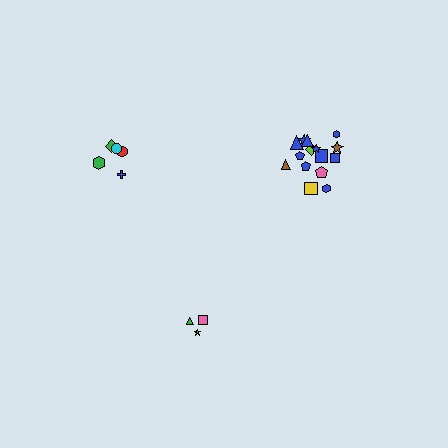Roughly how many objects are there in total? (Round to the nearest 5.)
Roughly 25 objects in total.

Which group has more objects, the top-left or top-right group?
The top-right group.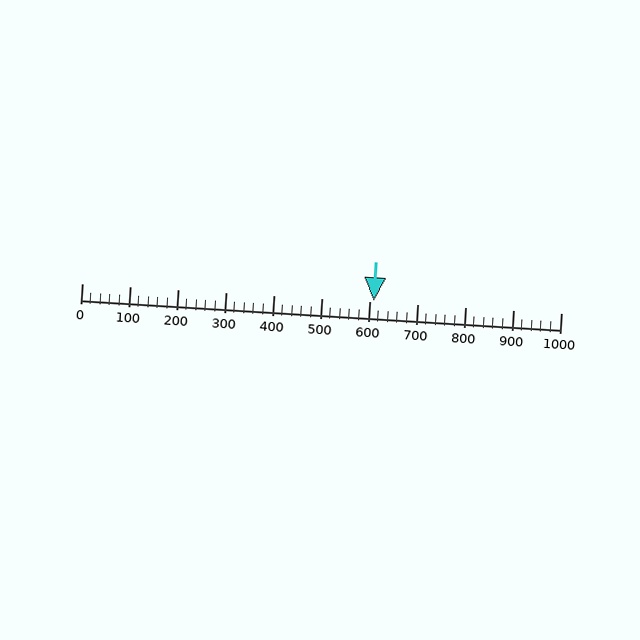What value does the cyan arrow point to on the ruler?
The cyan arrow points to approximately 610.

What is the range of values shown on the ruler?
The ruler shows values from 0 to 1000.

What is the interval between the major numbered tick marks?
The major tick marks are spaced 100 units apart.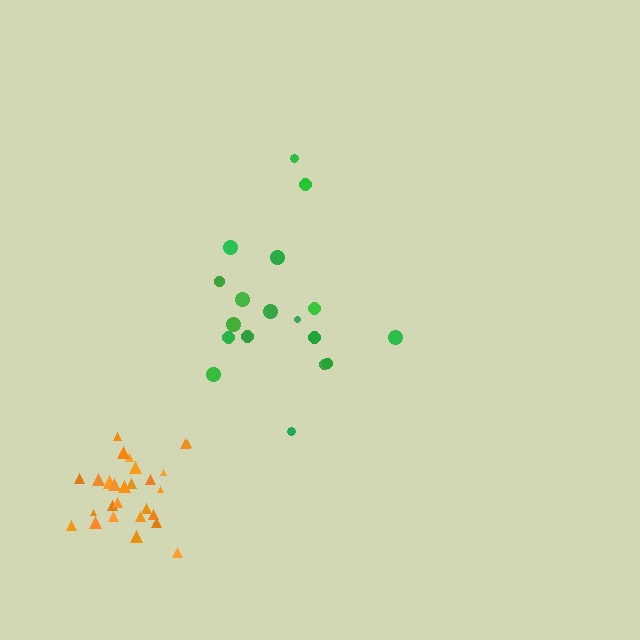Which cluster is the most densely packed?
Orange.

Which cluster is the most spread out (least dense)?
Green.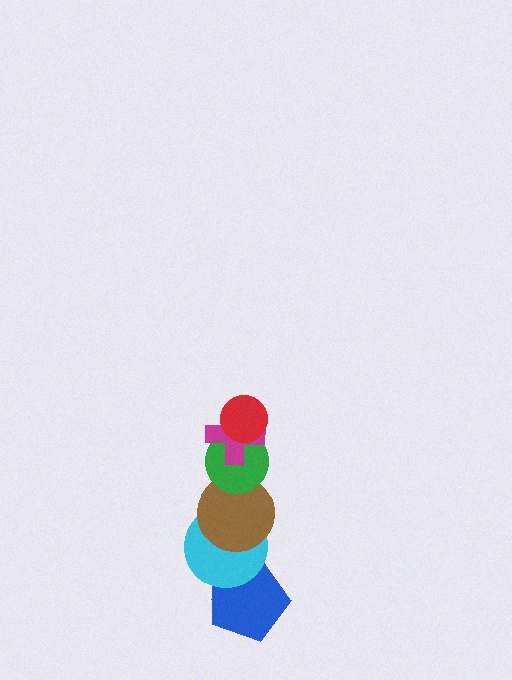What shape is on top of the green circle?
The magenta cross is on top of the green circle.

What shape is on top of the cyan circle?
The brown circle is on top of the cyan circle.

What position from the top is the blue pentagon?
The blue pentagon is 6th from the top.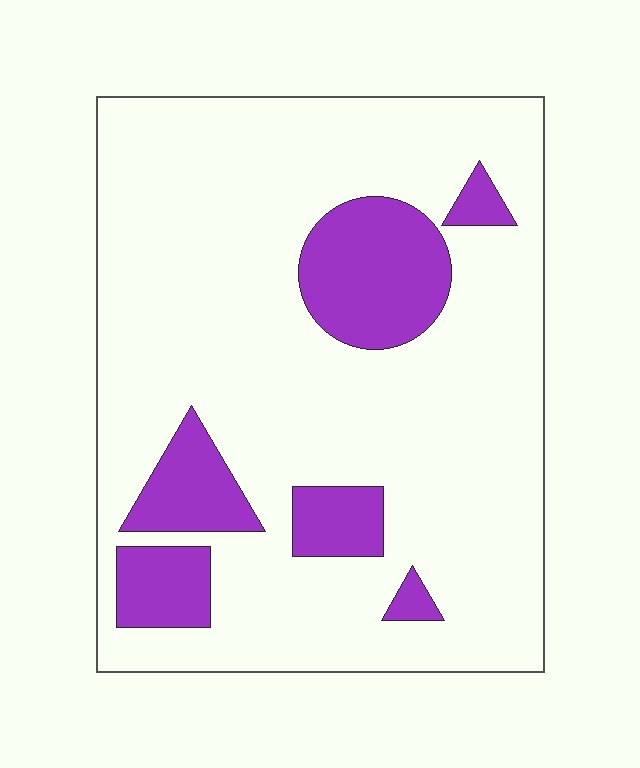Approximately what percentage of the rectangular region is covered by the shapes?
Approximately 20%.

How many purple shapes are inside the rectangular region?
6.